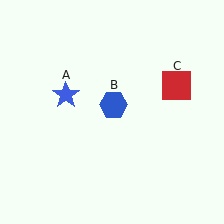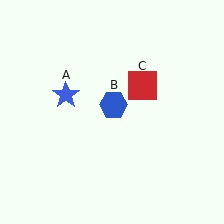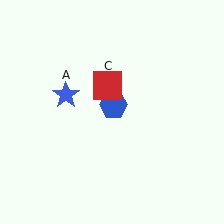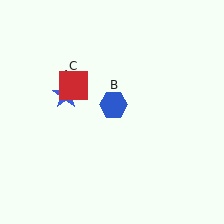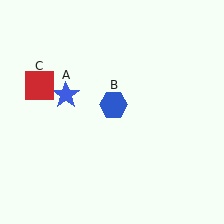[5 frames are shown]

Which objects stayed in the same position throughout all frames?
Blue star (object A) and blue hexagon (object B) remained stationary.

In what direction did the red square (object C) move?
The red square (object C) moved left.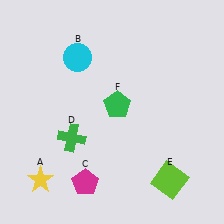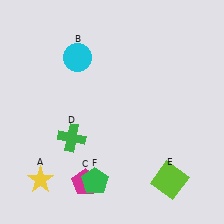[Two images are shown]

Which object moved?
The green pentagon (F) moved down.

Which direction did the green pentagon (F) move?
The green pentagon (F) moved down.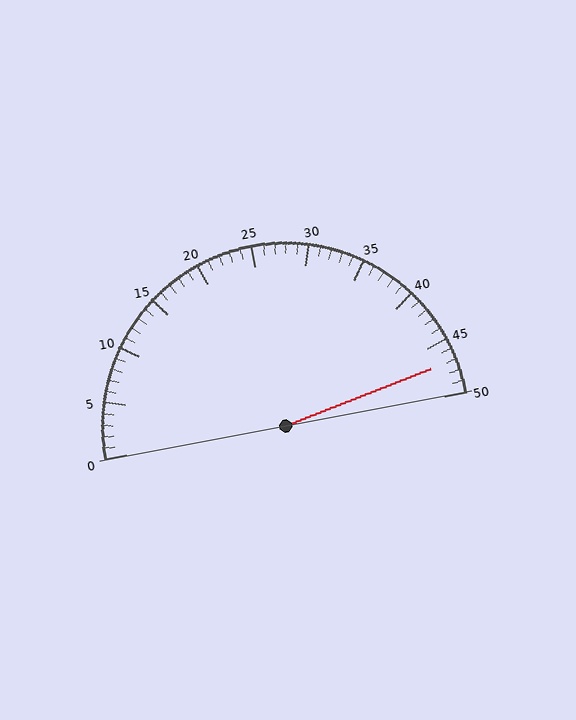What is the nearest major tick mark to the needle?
The nearest major tick mark is 45.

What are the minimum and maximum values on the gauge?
The gauge ranges from 0 to 50.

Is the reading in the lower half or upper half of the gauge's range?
The reading is in the upper half of the range (0 to 50).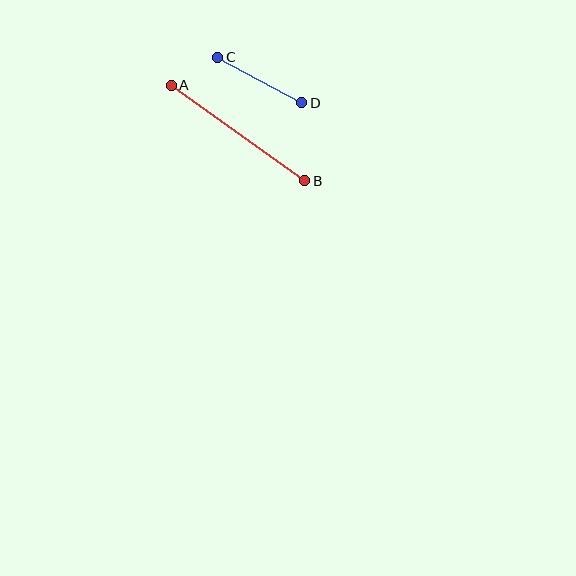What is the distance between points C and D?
The distance is approximately 96 pixels.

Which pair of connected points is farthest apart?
Points A and B are farthest apart.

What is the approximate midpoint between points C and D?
The midpoint is at approximately (260, 80) pixels.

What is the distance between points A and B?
The distance is approximately 164 pixels.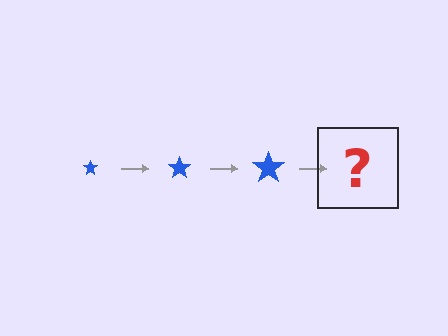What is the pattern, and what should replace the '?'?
The pattern is that the star gets progressively larger each step. The '?' should be a blue star, larger than the previous one.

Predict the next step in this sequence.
The next step is a blue star, larger than the previous one.